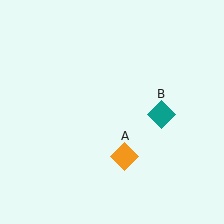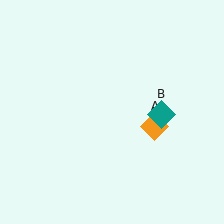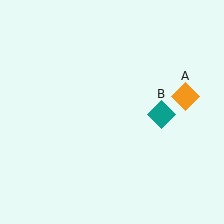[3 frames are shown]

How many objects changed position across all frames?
1 object changed position: orange diamond (object A).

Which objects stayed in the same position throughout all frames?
Teal diamond (object B) remained stationary.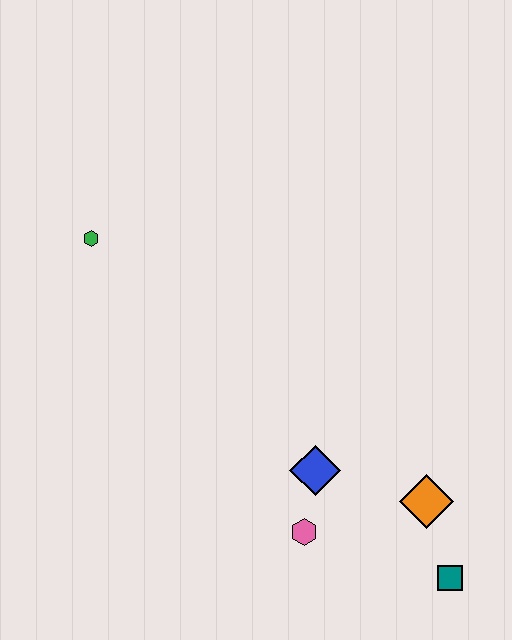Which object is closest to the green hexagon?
The blue diamond is closest to the green hexagon.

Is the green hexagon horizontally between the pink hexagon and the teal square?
No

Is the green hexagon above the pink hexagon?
Yes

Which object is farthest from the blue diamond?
The green hexagon is farthest from the blue diamond.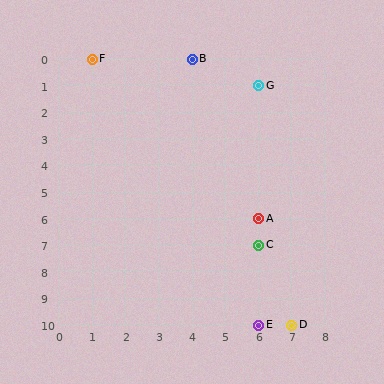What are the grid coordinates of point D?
Point D is at grid coordinates (7, 10).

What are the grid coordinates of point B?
Point B is at grid coordinates (4, 0).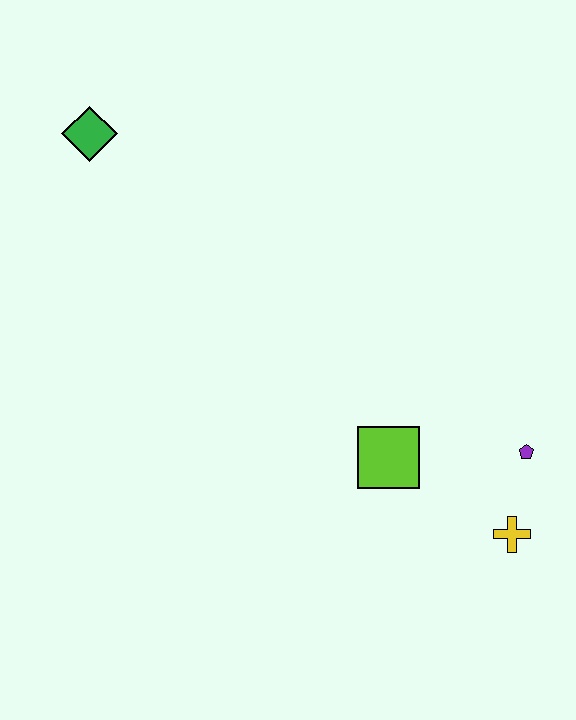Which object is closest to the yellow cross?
The purple pentagon is closest to the yellow cross.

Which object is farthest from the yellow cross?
The green diamond is farthest from the yellow cross.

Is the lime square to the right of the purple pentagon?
No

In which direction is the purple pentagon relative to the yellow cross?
The purple pentagon is above the yellow cross.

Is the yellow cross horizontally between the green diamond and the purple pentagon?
Yes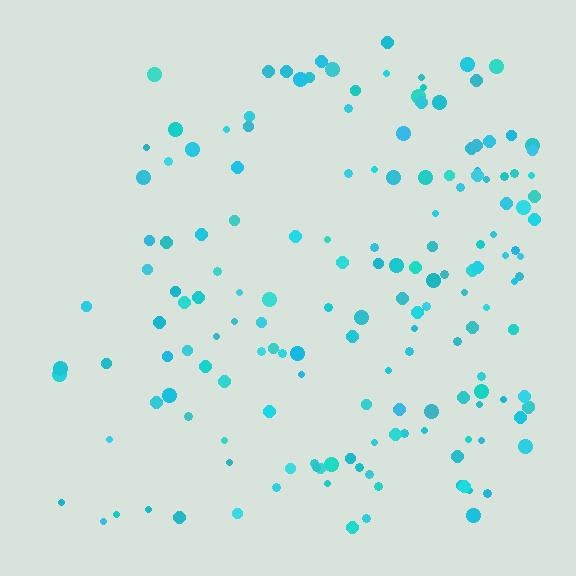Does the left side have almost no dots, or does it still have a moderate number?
Still a moderate number, just noticeably fewer than the right.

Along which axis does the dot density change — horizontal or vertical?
Horizontal.